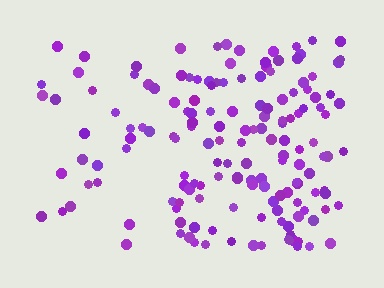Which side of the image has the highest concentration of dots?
The right.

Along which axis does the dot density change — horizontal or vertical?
Horizontal.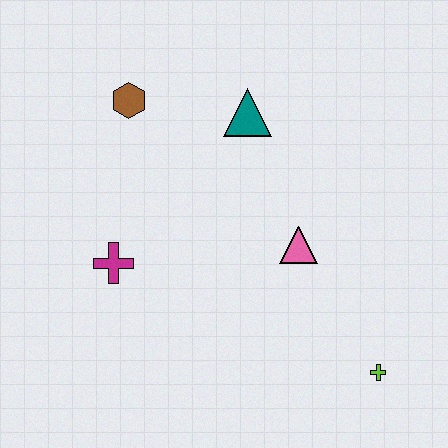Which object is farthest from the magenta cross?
The lime cross is farthest from the magenta cross.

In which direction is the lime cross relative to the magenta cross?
The lime cross is to the right of the magenta cross.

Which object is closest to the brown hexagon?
The teal triangle is closest to the brown hexagon.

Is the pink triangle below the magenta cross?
No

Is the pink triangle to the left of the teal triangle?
No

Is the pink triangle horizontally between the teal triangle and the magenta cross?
No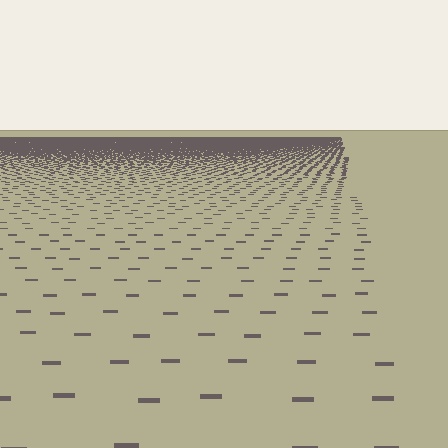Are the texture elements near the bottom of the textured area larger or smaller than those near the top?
Larger. Near the bottom, elements are closer to the viewer and appear at a bigger on-screen size.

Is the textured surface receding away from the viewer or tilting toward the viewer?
The surface is receding away from the viewer. Texture elements get smaller and denser toward the top.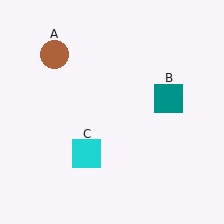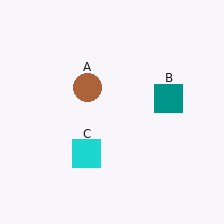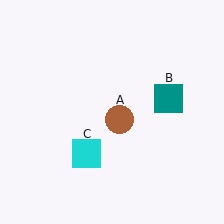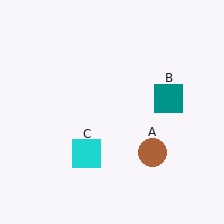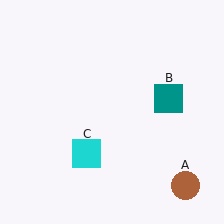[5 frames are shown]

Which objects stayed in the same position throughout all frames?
Teal square (object B) and cyan square (object C) remained stationary.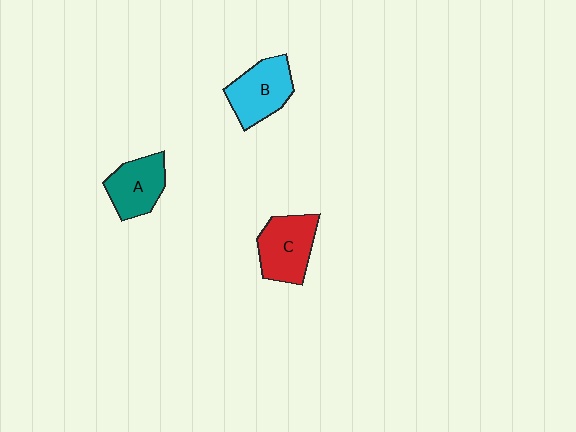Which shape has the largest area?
Shape C (red).